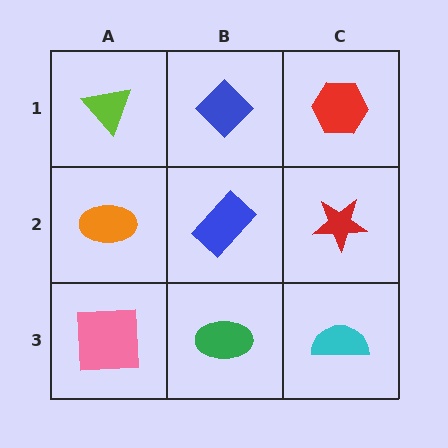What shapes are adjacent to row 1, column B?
A blue rectangle (row 2, column B), a lime triangle (row 1, column A), a red hexagon (row 1, column C).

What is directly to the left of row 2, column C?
A blue rectangle.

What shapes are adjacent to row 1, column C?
A red star (row 2, column C), a blue diamond (row 1, column B).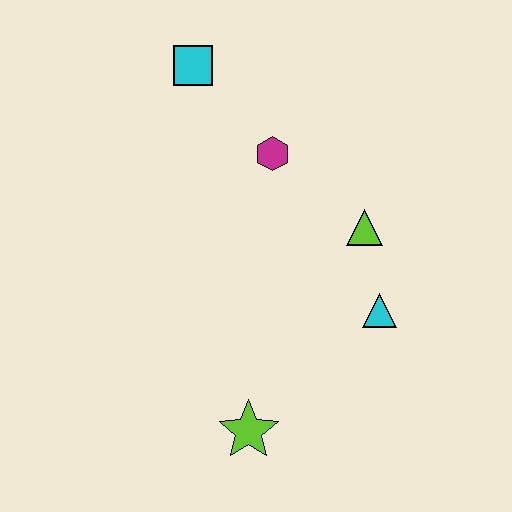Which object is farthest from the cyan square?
The lime star is farthest from the cyan square.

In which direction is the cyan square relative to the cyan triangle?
The cyan square is above the cyan triangle.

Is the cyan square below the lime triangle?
No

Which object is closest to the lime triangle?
The cyan triangle is closest to the lime triangle.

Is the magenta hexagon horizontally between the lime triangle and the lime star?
Yes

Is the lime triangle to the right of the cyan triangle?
No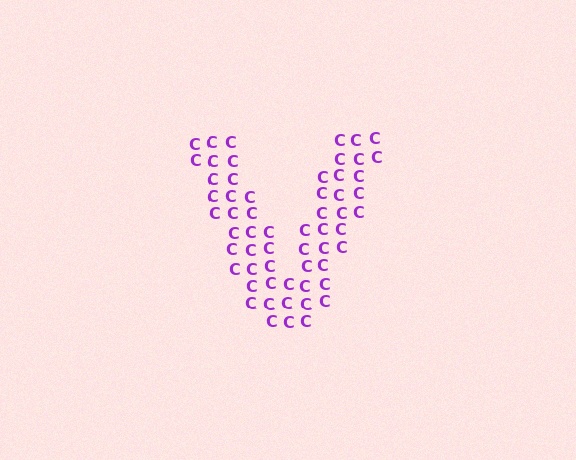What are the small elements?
The small elements are letter C's.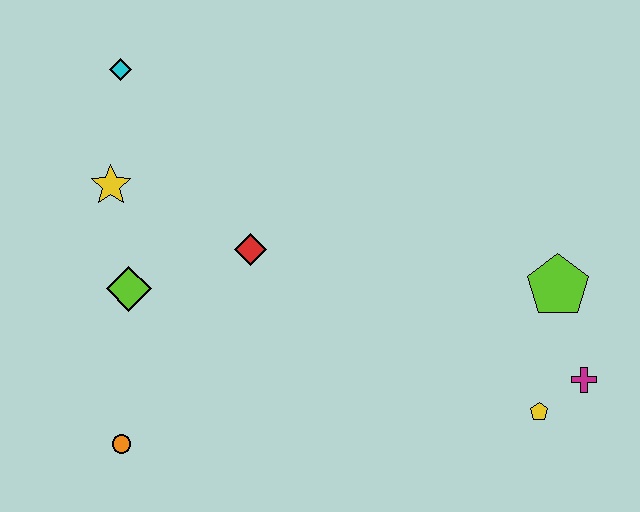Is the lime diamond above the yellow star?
No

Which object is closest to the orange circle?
The lime diamond is closest to the orange circle.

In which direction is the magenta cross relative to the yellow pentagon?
The magenta cross is to the right of the yellow pentagon.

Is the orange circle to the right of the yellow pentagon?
No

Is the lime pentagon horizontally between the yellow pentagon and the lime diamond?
No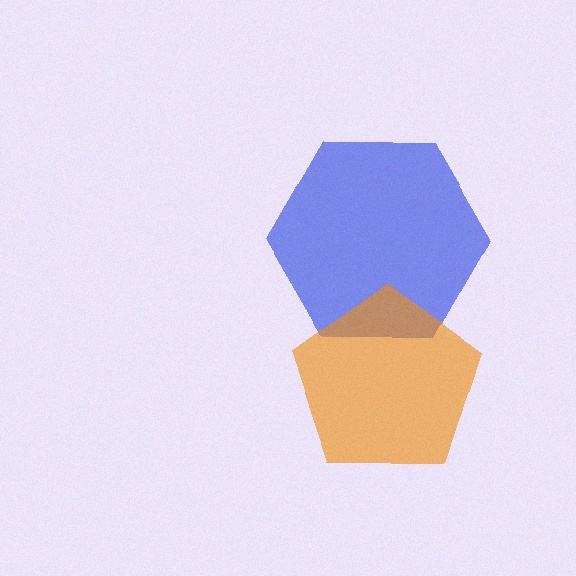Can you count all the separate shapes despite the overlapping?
Yes, there are 2 separate shapes.